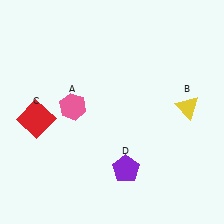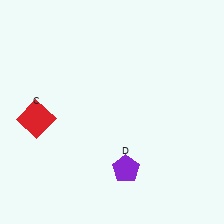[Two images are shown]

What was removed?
The pink hexagon (A), the yellow triangle (B) were removed in Image 2.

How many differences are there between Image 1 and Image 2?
There are 2 differences between the two images.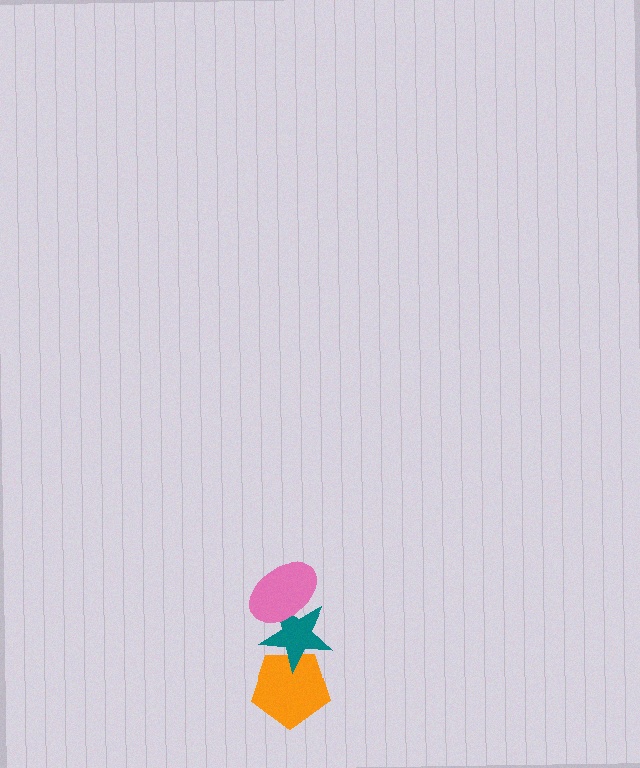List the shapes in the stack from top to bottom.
From top to bottom: the pink ellipse, the teal star, the orange pentagon.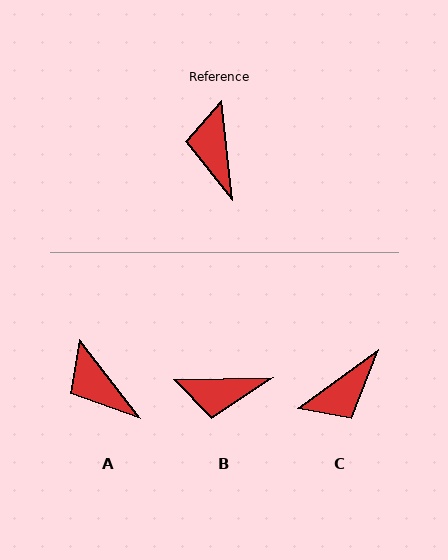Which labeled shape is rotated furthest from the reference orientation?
C, about 120 degrees away.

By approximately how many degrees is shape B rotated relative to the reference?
Approximately 85 degrees counter-clockwise.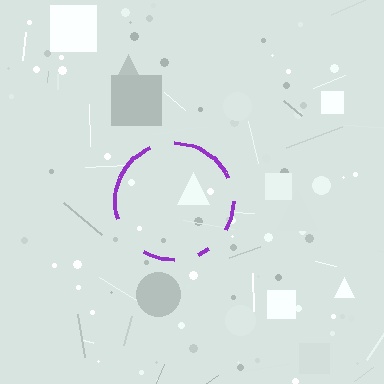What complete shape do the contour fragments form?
The contour fragments form a circle.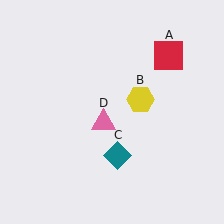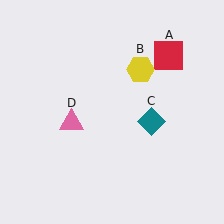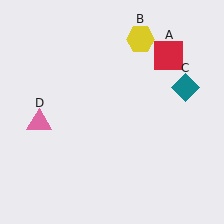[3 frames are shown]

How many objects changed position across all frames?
3 objects changed position: yellow hexagon (object B), teal diamond (object C), pink triangle (object D).